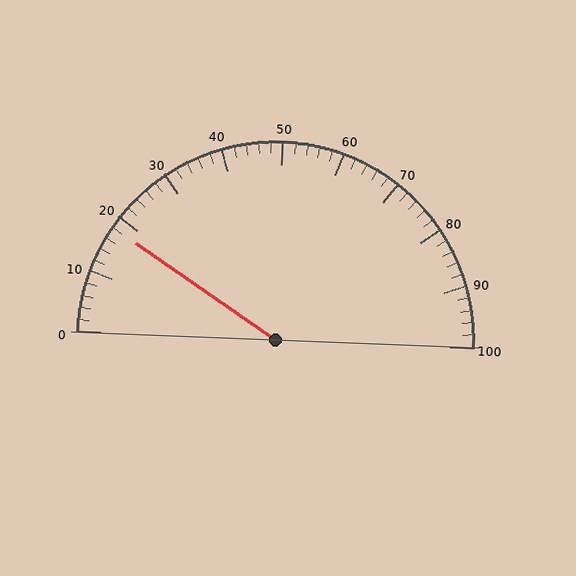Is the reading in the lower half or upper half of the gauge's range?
The reading is in the lower half of the range (0 to 100).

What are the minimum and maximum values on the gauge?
The gauge ranges from 0 to 100.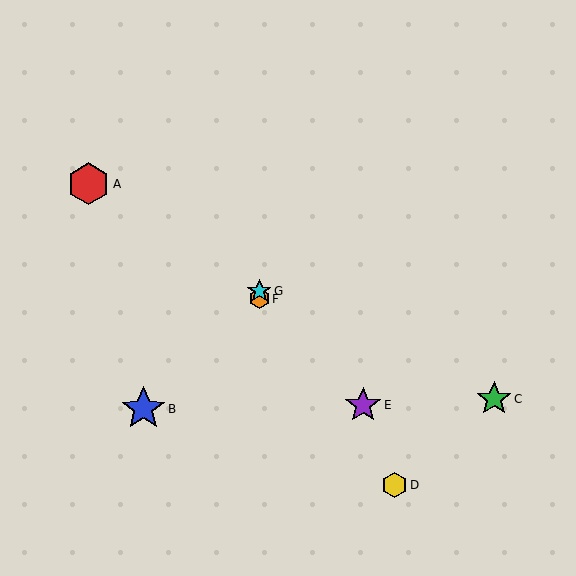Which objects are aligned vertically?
Objects F, G are aligned vertically.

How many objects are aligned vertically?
2 objects (F, G) are aligned vertically.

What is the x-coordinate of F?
Object F is at x≈259.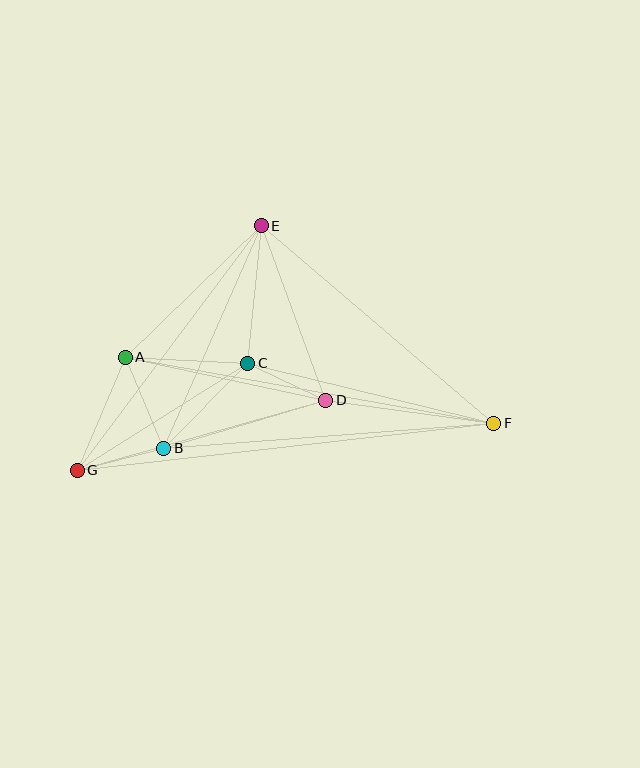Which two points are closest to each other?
Points C and D are closest to each other.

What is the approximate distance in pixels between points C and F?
The distance between C and F is approximately 253 pixels.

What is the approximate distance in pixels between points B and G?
The distance between B and G is approximately 89 pixels.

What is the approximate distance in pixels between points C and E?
The distance between C and E is approximately 138 pixels.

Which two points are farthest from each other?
Points F and G are farthest from each other.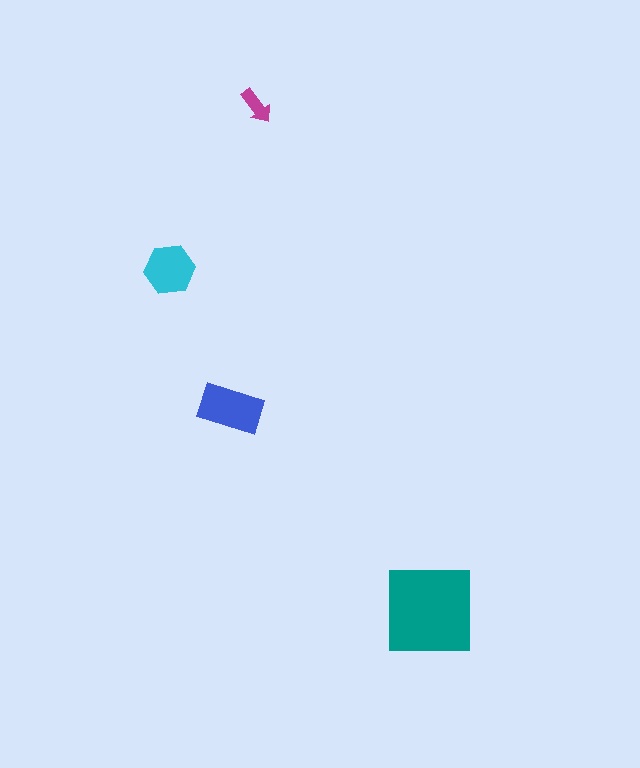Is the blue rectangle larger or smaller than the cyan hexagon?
Larger.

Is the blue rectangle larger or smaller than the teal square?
Smaller.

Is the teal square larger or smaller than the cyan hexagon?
Larger.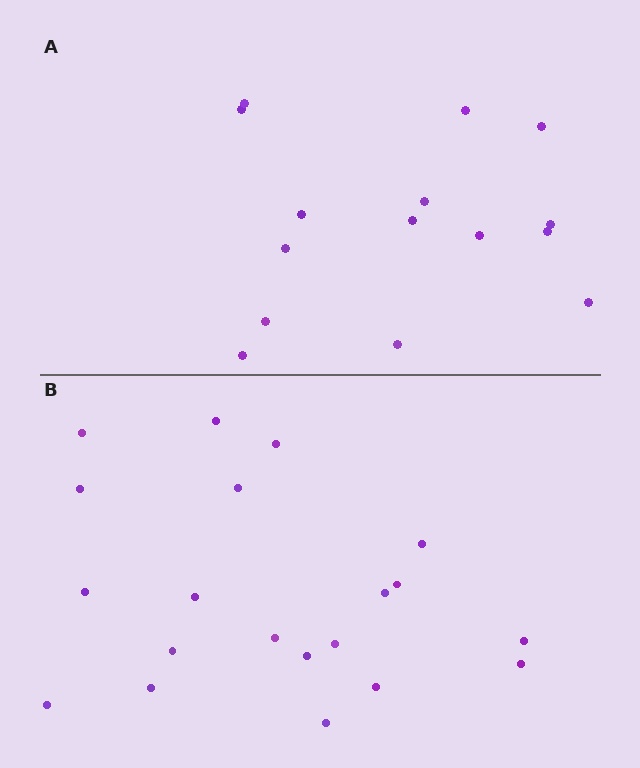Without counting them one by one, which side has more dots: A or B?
Region B (the bottom region) has more dots.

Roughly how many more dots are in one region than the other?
Region B has about 5 more dots than region A.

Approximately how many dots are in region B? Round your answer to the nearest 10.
About 20 dots.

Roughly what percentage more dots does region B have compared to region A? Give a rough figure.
About 35% more.